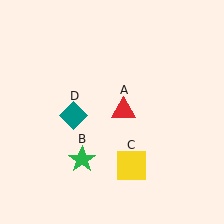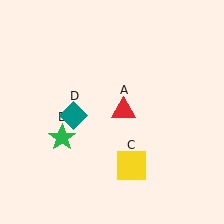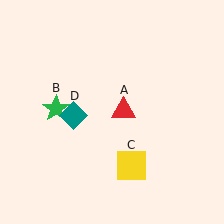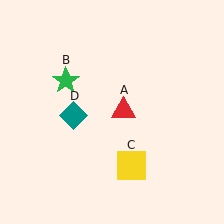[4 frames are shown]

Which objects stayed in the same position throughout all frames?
Red triangle (object A) and yellow square (object C) and teal diamond (object D) remained stationary.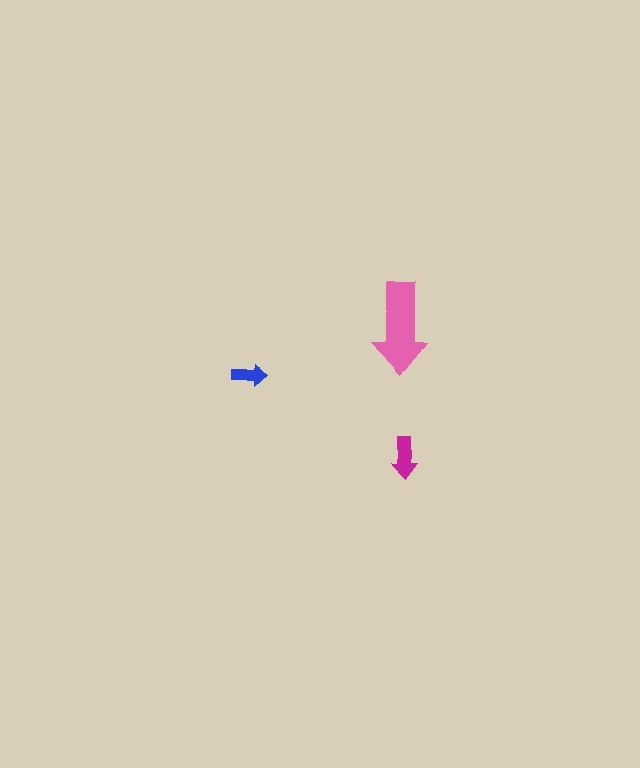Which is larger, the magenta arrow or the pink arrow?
The pink one.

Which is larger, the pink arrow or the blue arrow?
The pink one.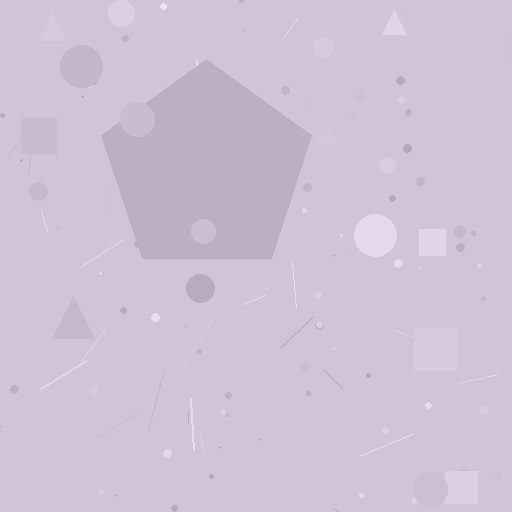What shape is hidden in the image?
A pentagon is hidden in the image.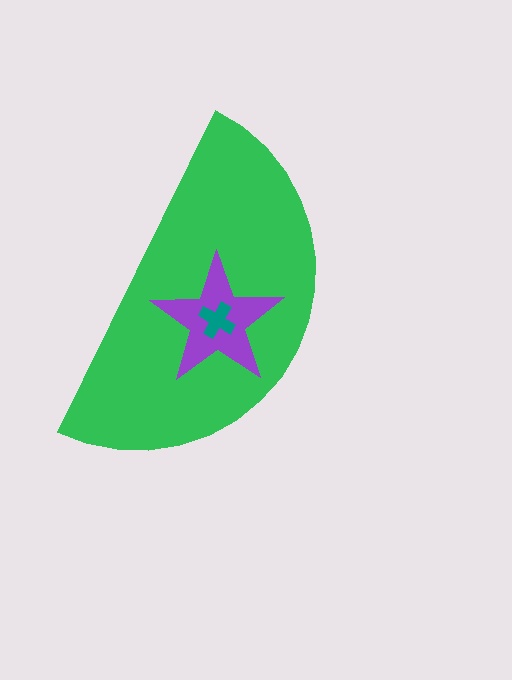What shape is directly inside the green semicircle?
The purple star.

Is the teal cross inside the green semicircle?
Yes.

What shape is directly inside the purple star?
The teal cross.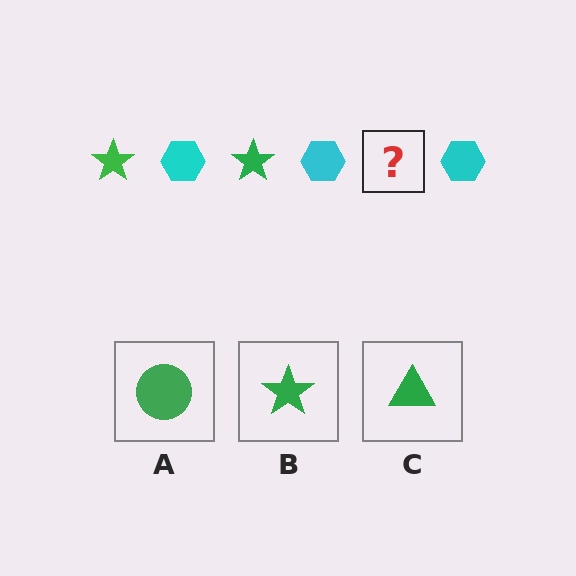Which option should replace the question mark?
Option B.